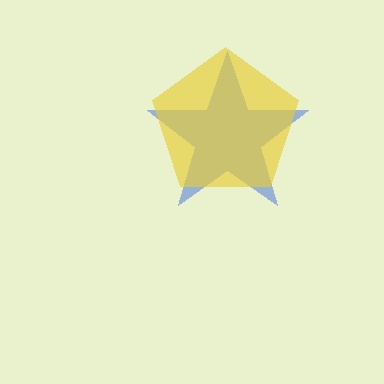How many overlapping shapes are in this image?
There are 2 overlapping shapes in the image.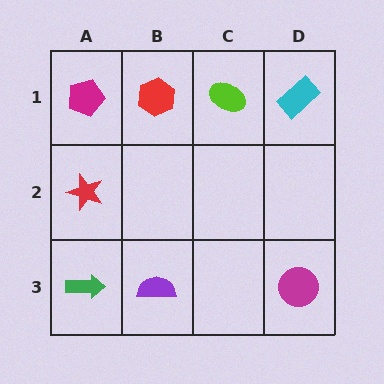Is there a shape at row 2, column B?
No, that cell is empty.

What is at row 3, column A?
A green arrow.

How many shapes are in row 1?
4 shapes.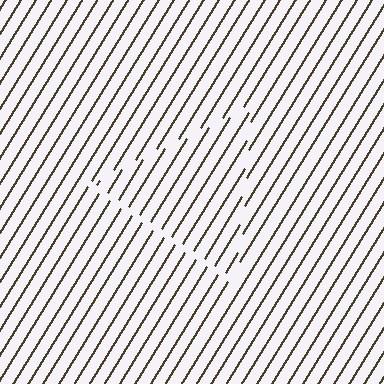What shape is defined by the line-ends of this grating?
An illusory triangle. The interior of the shape contains the same grating, shifted by half a period — the contour is defined by the phase discontinuity where line-ends from the inner and outer gratings abut.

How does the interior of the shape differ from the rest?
The interior of the shape contains the same grating, shifted by half a period — the contour is defined by the phase discontinuity where line-ends from the inner and outer gratings abut.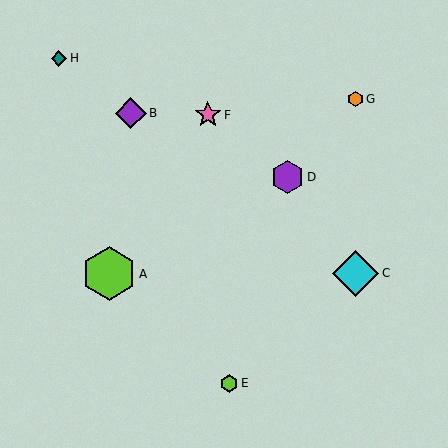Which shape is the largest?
The lime hexagon (labeled A) is the largest.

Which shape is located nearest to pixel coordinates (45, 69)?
The teal diamond (labeled H) at (59, 58) is nearest to that location.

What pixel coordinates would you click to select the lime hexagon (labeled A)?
Click at (109, 274) to select the lime hexagon A.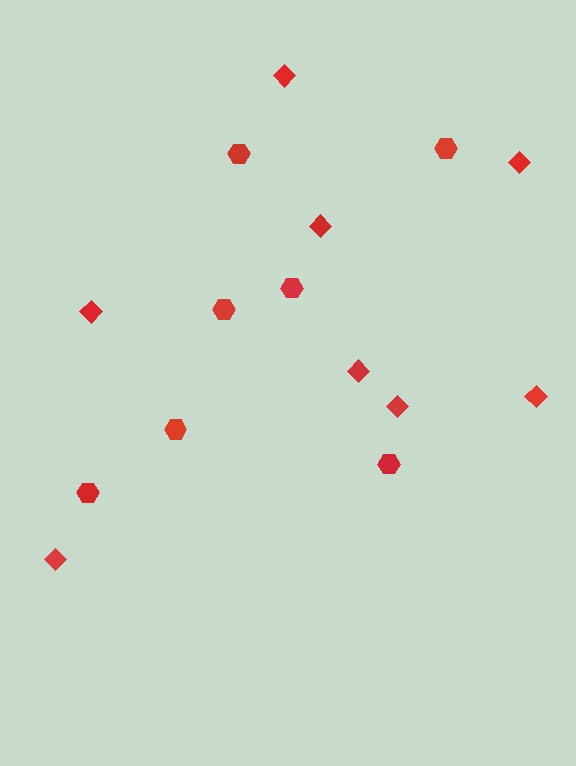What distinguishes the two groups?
There are 2 groups: one group of hexagons (7) and one group of diamonds (8).